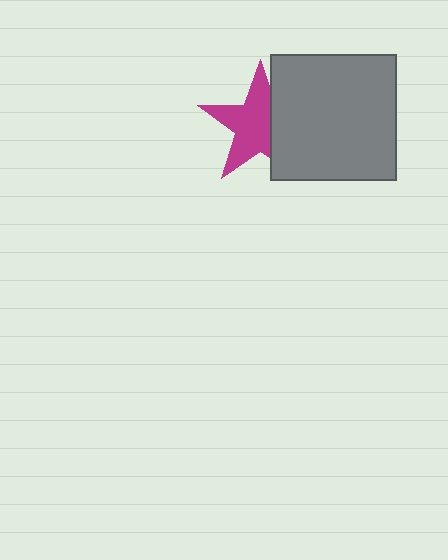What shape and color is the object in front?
The object in front is a gray square.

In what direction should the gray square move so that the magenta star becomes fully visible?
The gray square should move right. That is the shortest direction to clear the overlap and leave the magenta star fully visible.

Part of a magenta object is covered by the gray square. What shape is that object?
It is a star.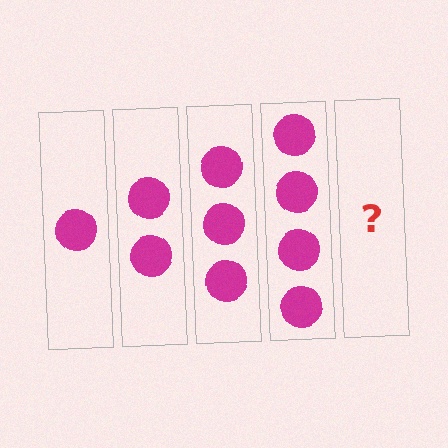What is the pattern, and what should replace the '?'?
The pattern is that each step adds one more circle. The '?' should be 5 circles.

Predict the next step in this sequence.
The next step is 5 circles.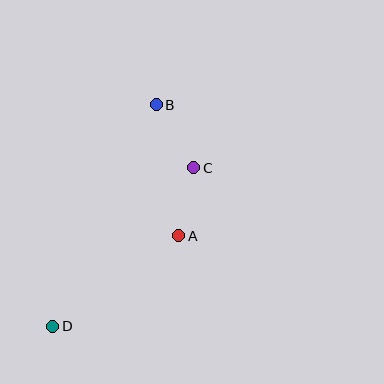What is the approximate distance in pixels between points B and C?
The distance between B and C is approximately 73 pixels.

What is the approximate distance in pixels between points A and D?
The distance between A and D is approximately 155 pixels.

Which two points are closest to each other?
Points A and C are closest to each other.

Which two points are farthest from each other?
Points B and D are farthest from each other.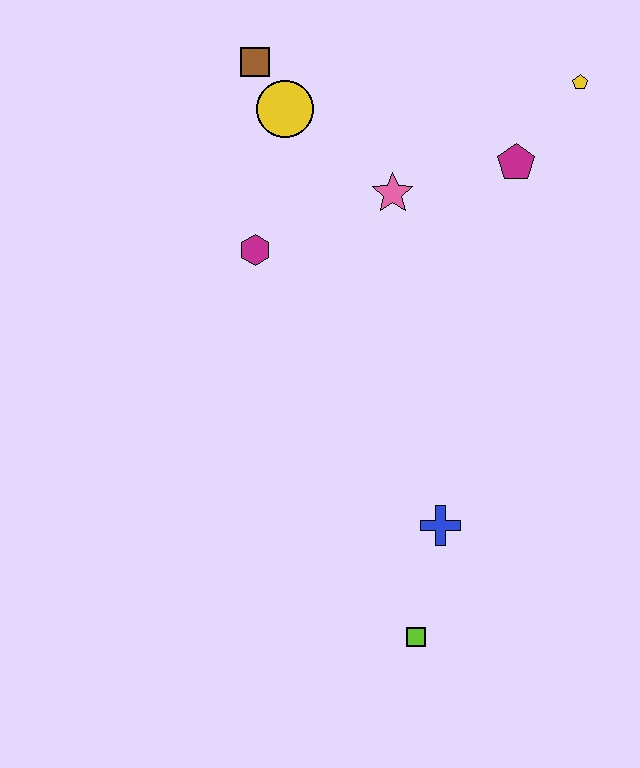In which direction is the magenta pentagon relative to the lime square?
The magenta pentagon is above the lime square.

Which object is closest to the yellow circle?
The brown square is closest to the yellow circle.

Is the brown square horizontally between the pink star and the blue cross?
No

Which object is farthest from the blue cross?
The brown square is farthest from the blue cross.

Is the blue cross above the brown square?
No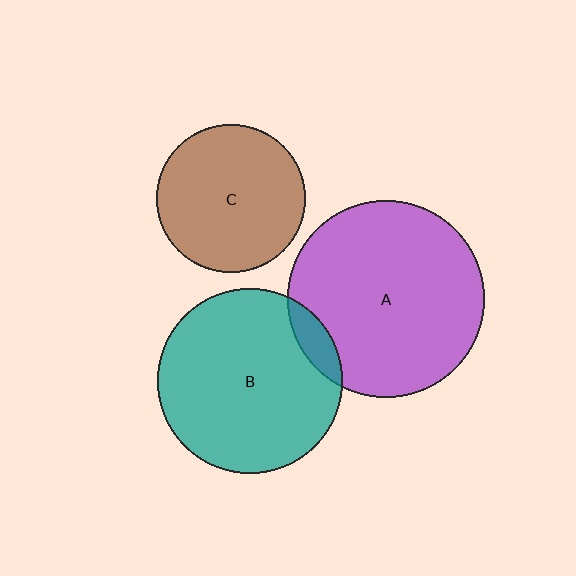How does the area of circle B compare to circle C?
Approximately 1.6 times.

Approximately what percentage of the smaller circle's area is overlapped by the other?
Approximately 10%.